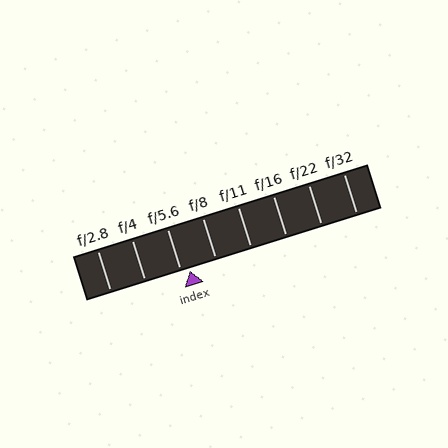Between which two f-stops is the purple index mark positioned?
The index mark is between f/5.6 and f/8.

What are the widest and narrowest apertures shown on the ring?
The widest aperture shown is f/2.8 and the narrowest is f/32.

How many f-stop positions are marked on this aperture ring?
There are 8 f-stop positions marked.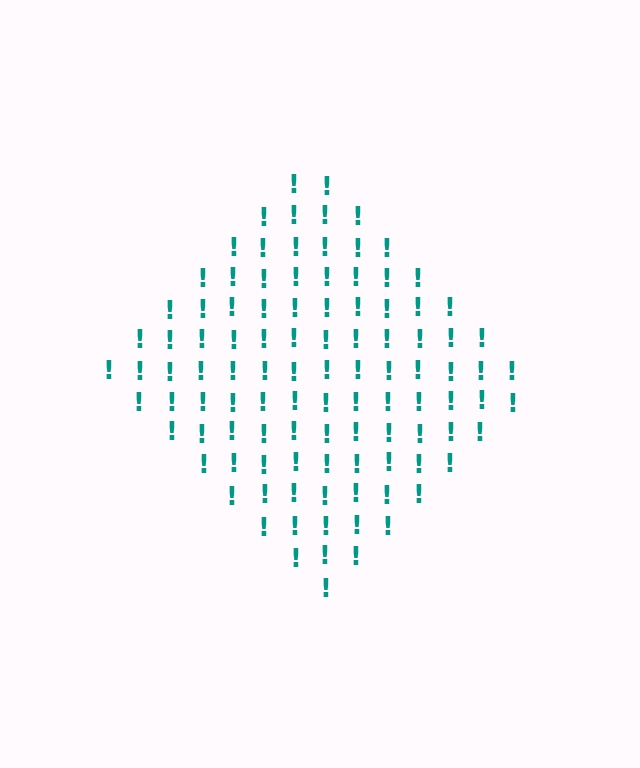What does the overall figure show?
The overall figure shows a diamond.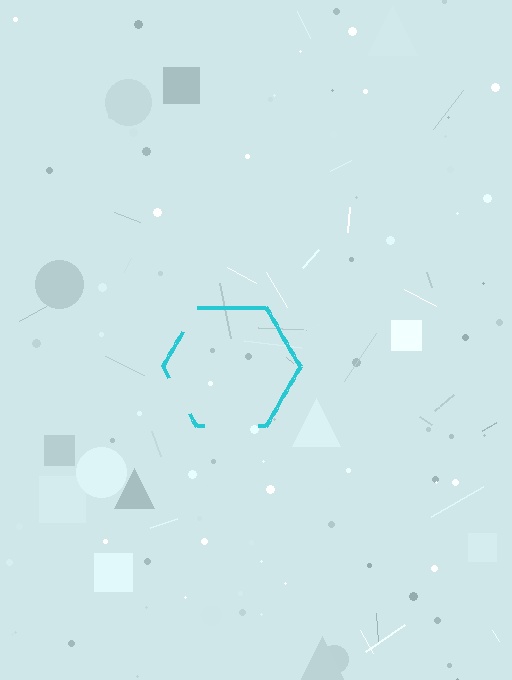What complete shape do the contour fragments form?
The contour fragments form a hexagon.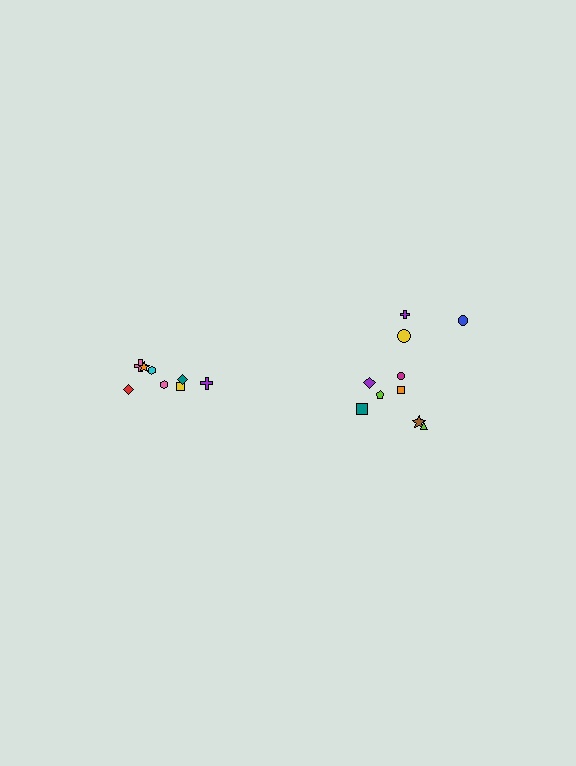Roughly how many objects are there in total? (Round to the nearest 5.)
Roughly 20 objects in total.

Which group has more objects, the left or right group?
The right group.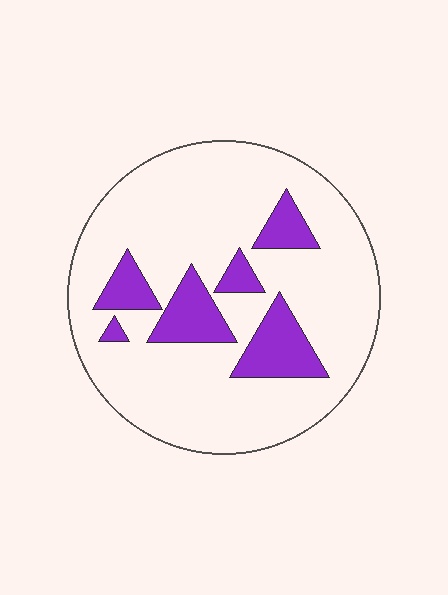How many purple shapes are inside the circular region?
6.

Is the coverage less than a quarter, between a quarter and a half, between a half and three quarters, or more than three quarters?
Less than a quarter.